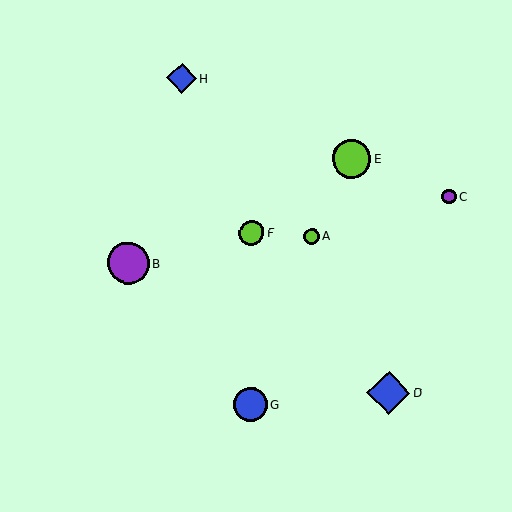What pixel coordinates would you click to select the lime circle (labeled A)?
Click at (312, 236) to select the lime circle A.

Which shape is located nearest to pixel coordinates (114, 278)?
The purple circle (labeled B) at (128, 263) is nearest to that location.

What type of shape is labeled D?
Shape D is a blue diamond.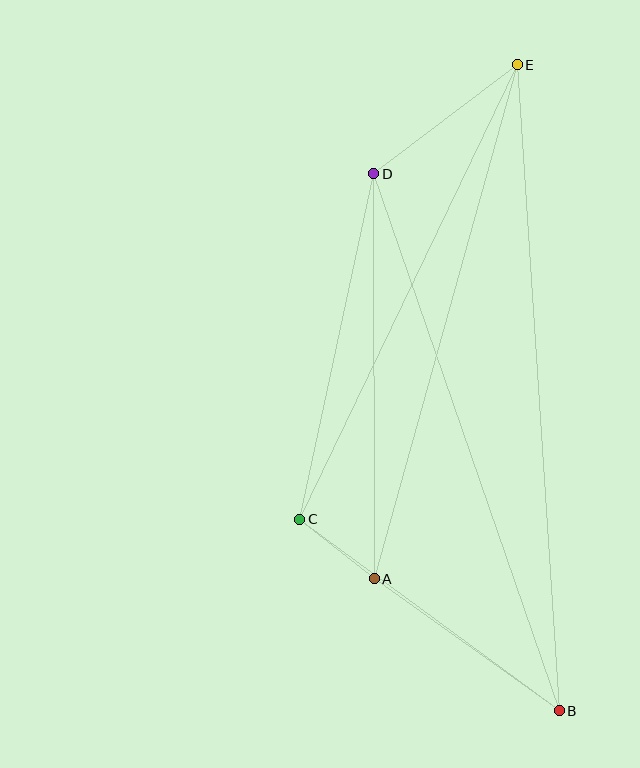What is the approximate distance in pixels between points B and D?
The distance between B and D is approximately 568 pixels.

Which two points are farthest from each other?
Points B and E are farthest from each other.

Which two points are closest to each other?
Points A and C are closest to each other.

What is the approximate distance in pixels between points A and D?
The distance between A and D is approximately 405 pixels.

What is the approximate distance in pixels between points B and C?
The distance between B and C is approximately 323 pixels.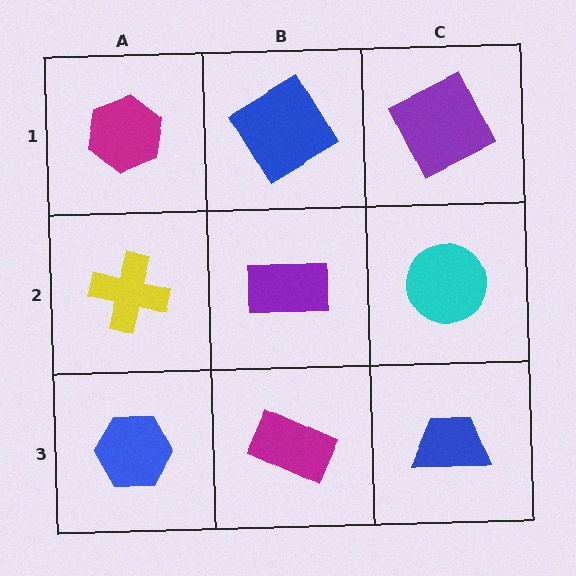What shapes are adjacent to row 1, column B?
A purple rectangle (row 2, column B), a magenta hexagon (row 1, column A), a purple square (row 1, column C).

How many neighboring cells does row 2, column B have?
4.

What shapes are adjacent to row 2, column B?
A blue diamond (row 1, column B), a magenta rectangle (row 3, column B), a yellow cross (row 2, column A), a cyan circle (row 2, column C).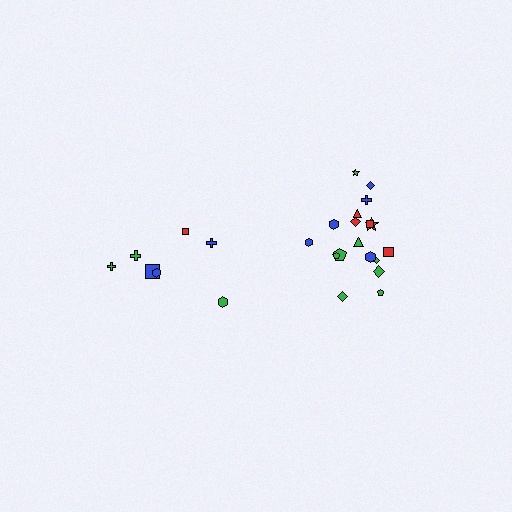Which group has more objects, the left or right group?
The right group.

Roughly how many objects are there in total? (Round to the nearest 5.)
Roughly 25 objects in total.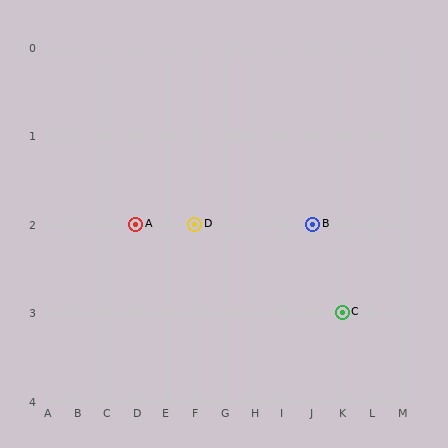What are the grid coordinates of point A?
Point A is at grid coordinates (D, 2).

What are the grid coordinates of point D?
Point D is at grid coordinates (F, 2).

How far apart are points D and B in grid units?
Points D and B are 4 columns apart.